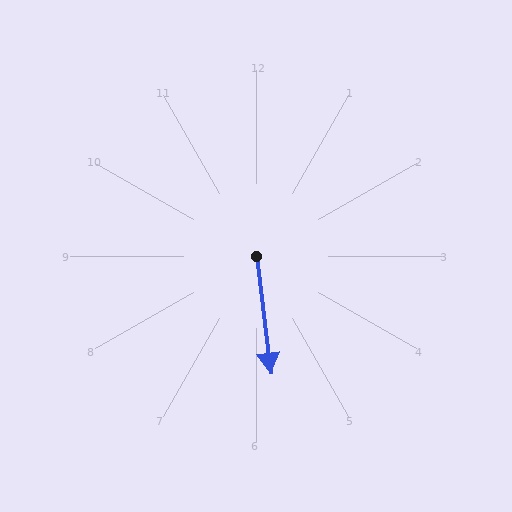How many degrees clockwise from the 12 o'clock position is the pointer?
Approximately 173 degrees.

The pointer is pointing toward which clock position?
Roughly 6 o'clock.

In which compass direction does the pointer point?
South.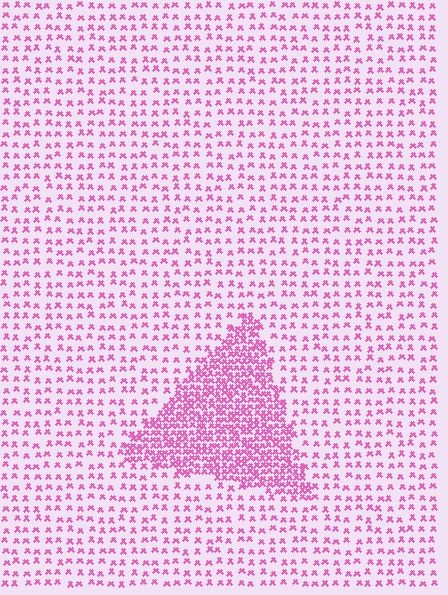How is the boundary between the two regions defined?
The boundary is defined by a change in element density (approximately 2.7x ratio). All elements are the same color, size, and shape.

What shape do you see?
I see a triangle.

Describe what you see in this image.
The image contains small pink elements arranged at two different densities. A triangle-shaped region is visible where the elements are more densely packed than the surrounding area.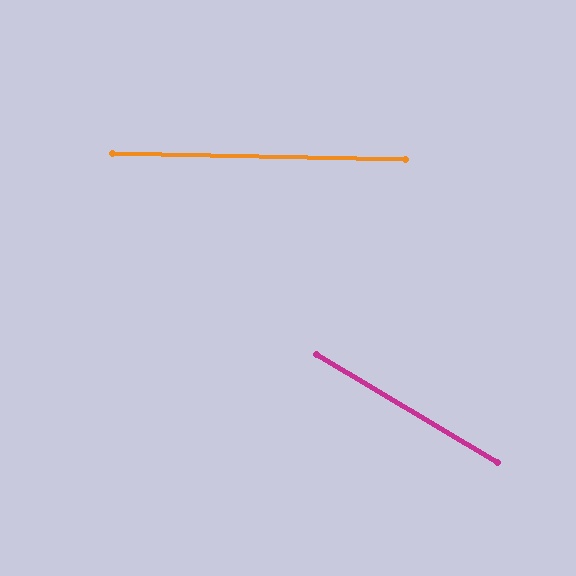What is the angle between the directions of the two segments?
Approximately 30 degrees.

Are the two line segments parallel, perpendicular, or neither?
Neither parallel nor perpendicular — they differ by about 30°.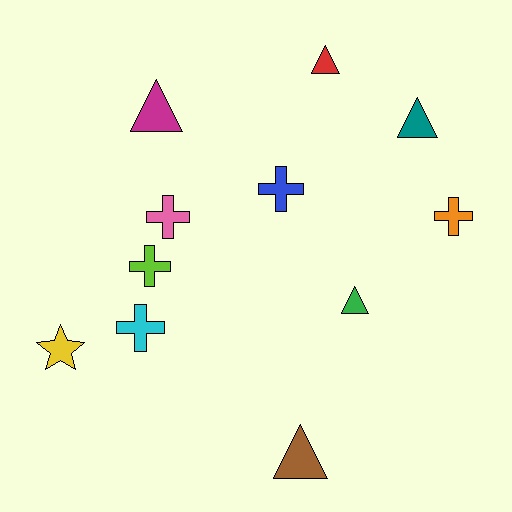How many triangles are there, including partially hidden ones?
There are 5 triangles.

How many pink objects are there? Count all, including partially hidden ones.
There is 1 pink object.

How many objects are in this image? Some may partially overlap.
There are 11 objects.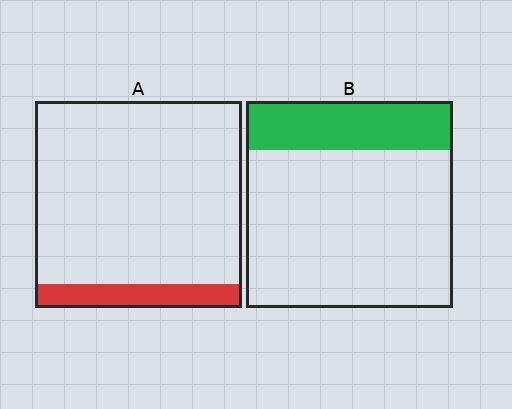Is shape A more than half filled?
No.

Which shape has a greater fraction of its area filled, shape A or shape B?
Shape B.